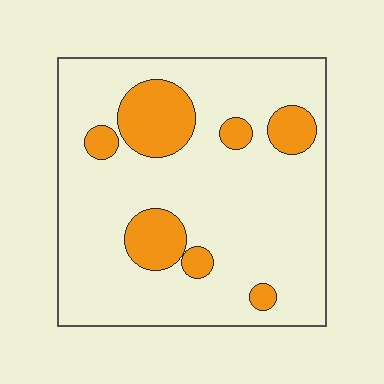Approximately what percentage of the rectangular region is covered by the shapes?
Approximately 20%.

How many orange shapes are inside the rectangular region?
7.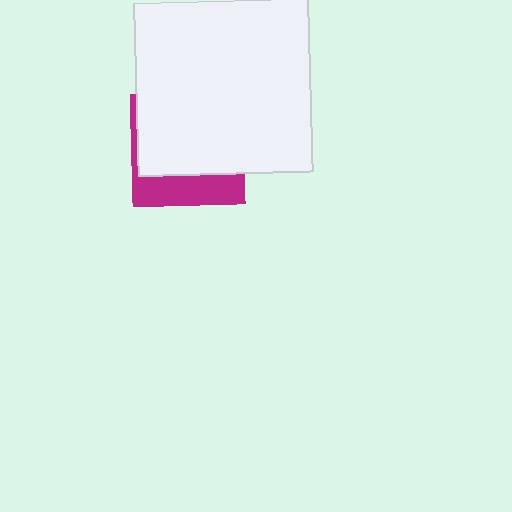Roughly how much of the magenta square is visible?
A small part of it is visible (roughly 31%).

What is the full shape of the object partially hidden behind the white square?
The partially hidden object is a magenta square.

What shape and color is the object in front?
The object in front is a white square.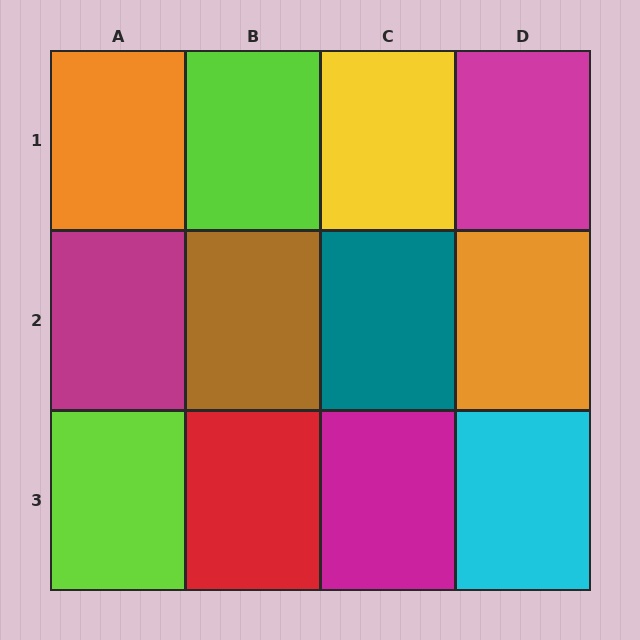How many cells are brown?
1 cell is brown.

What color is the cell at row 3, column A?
Lime.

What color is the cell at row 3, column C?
Magenta.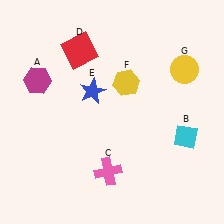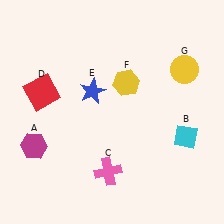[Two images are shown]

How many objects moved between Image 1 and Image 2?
2 objects moved between the two images.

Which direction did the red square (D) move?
The red square (D) moved down.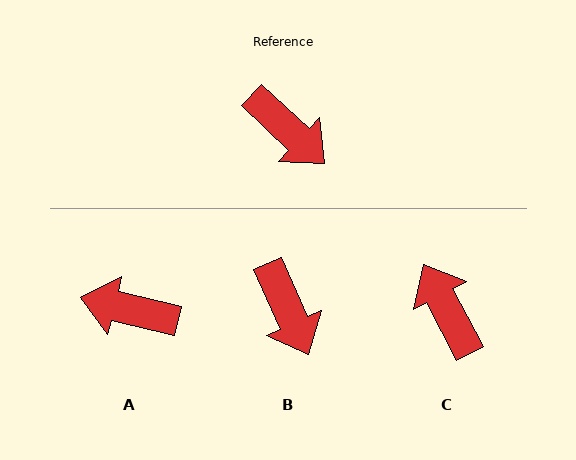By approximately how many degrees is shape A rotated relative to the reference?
Approximately 151 degrees clockwise.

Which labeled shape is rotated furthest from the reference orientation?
C, about 161 degrees away.